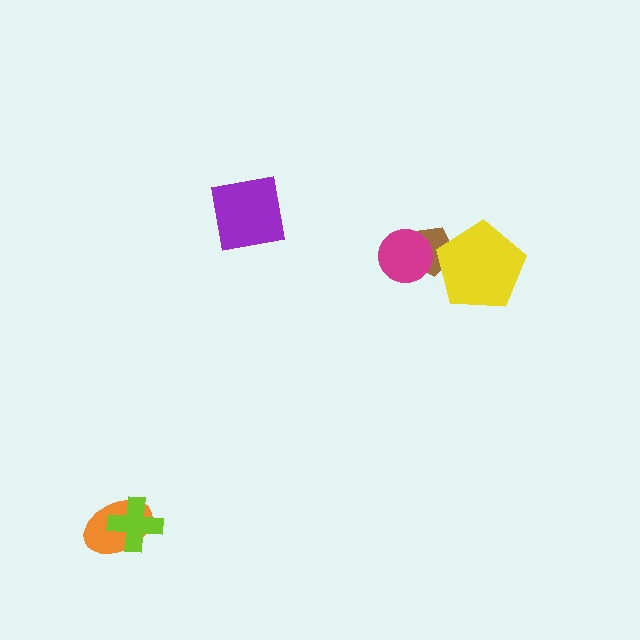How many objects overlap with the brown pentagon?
2 objects overlap with the brown pentagon.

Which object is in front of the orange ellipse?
The lime cross is in front of the orange ellipse.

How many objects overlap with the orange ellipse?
1 object overlaps with the orange ellipse.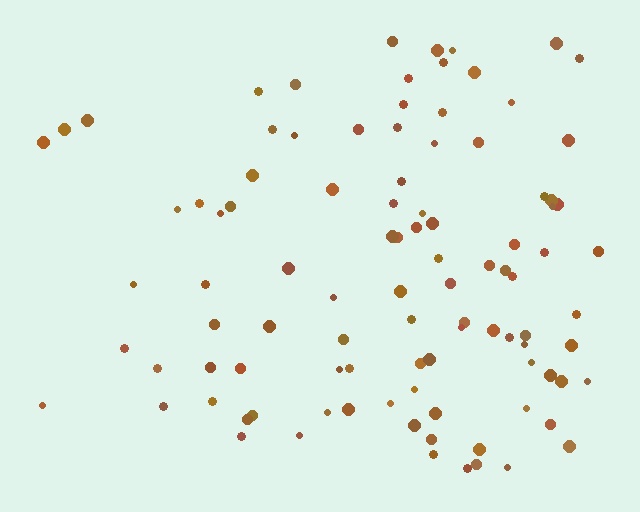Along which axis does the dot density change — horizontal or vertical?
Horizontal.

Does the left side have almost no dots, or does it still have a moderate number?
Still a moderate number, just noticeably fewer than the right.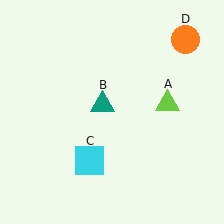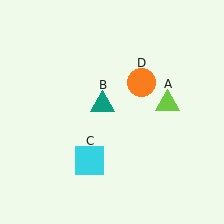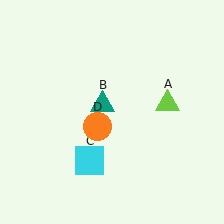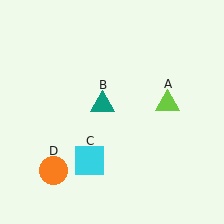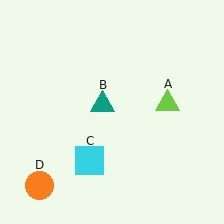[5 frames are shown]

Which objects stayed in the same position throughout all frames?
Lime triangle (object A) and teal triangle (object B) and cyan square (object C) remained stationary.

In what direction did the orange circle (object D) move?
The orange circle (object D) moved down and to the left.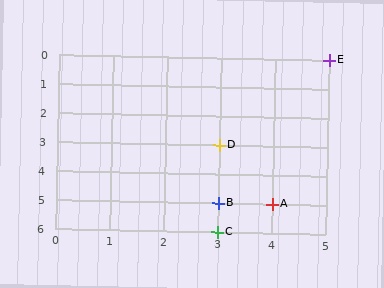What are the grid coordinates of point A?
Point A is at grid coordinates (4, 5).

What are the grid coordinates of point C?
Point C is at grid coordinates (3, 6).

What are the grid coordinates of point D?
Point D is at grid coordinates (3, 3).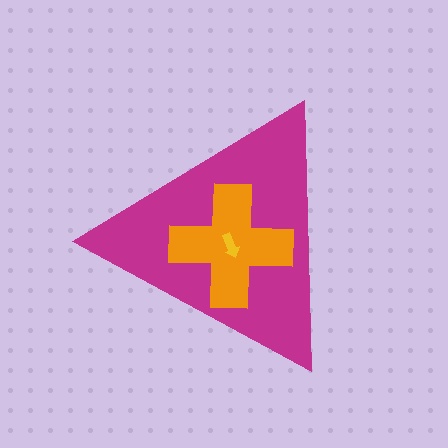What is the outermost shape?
The magenta triangle.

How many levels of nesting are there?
3.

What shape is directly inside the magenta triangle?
The orange cross.